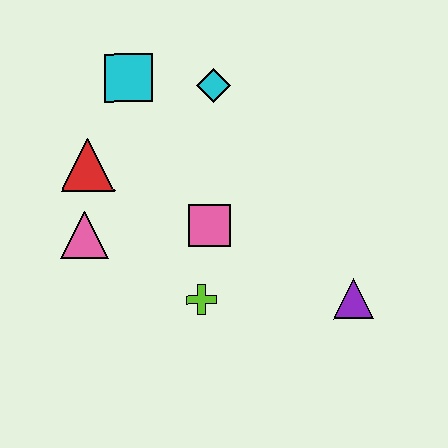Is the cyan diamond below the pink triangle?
No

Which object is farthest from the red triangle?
The purple triangle is farthest from the red triangle.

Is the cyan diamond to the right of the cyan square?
Yes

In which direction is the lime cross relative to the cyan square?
The lime cross is below the cyan square.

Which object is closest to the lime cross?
The pink square is closest to the lime cross.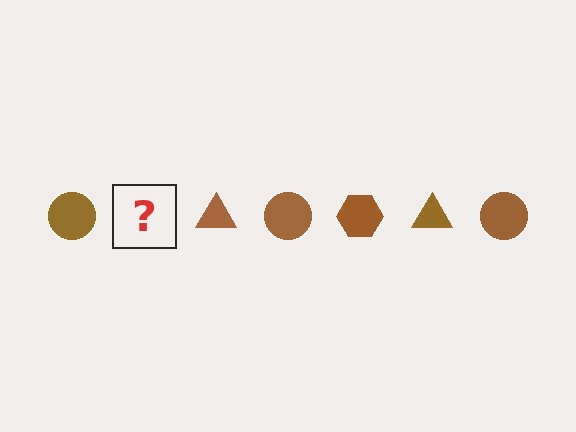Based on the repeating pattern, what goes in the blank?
The blank should be a brown hexagon.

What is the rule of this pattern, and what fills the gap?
The rule is that the pattern cycles through circle, hexagon, triangle shapes in brown. The gap should be filled with a brown hexagon.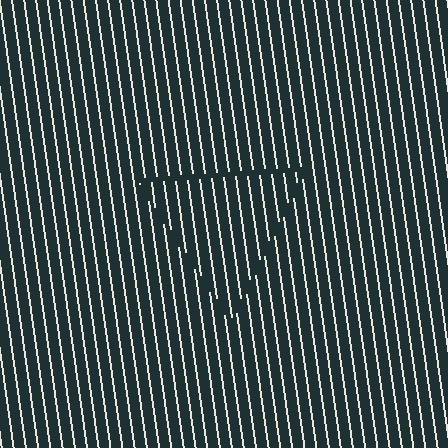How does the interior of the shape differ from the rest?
The interior of the shape contains the same grating, shifted by half a period — the contour is defined by the phase discontinuity where line-ends from the inner and outer gratings abut.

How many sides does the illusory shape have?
3 sides — the line-ends trace a triangle.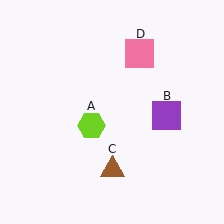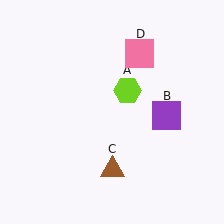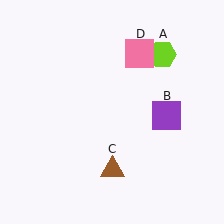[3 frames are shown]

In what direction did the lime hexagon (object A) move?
The lime hexagon (object A) moved up and to the right.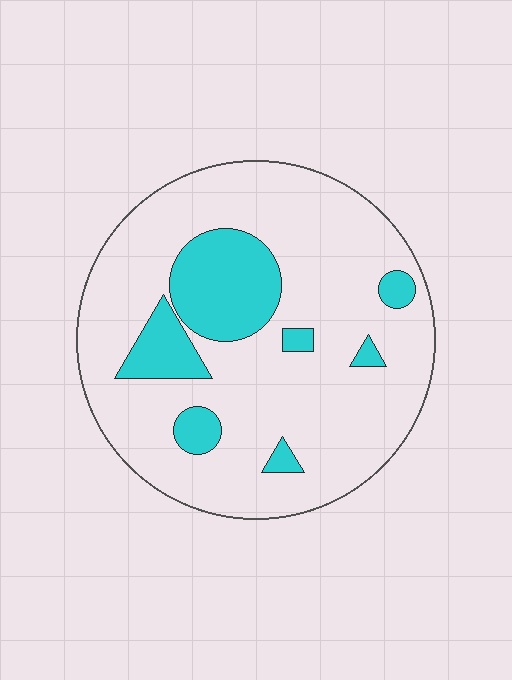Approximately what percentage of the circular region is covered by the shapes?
Approximately 20%.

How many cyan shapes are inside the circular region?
7.